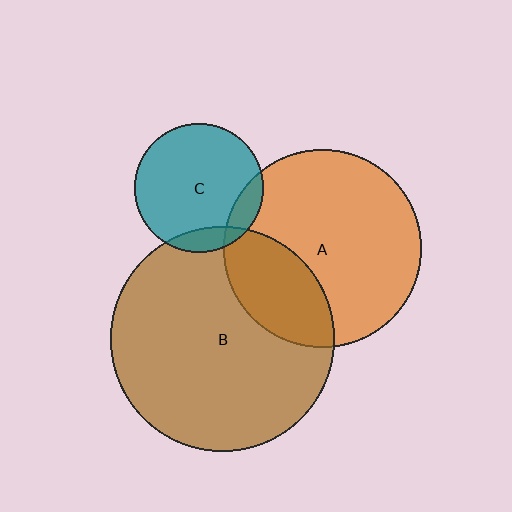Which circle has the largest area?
Circle B (brown).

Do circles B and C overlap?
Yes.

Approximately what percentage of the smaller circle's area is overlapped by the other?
Approximately 10%.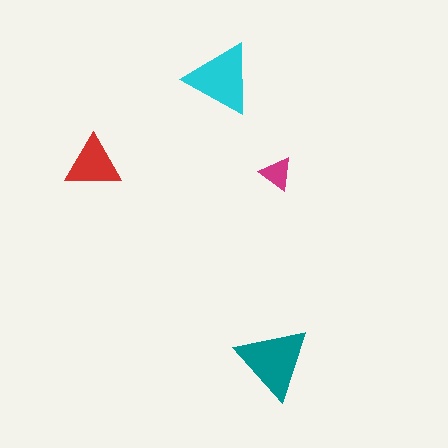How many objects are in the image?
There are 4 objects in the image.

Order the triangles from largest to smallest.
the teal one, the cyan one, the red one, the magenta one.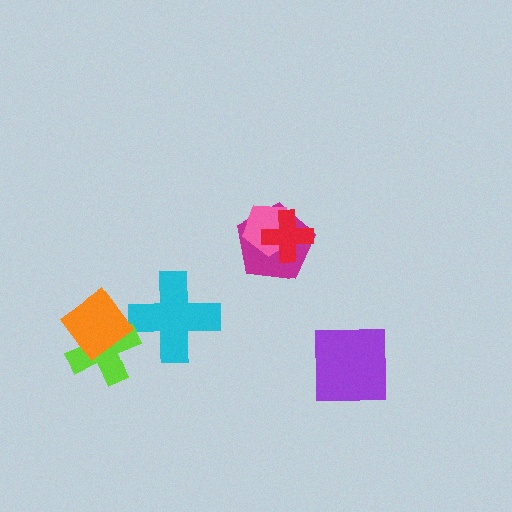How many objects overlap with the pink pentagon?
2 objects overlap with the pink pentagon.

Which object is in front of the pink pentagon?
The red cross is in front of the pink pentagon.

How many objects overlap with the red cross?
2 objects overlap with the red cross.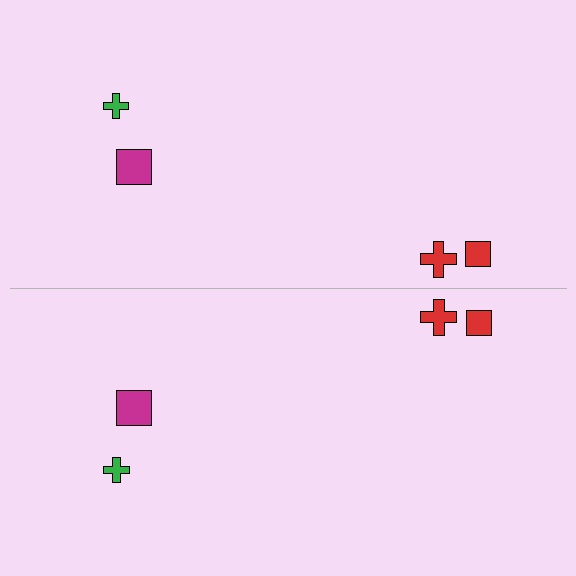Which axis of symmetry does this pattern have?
The pattern has a horizontal axis of symmetry running through the center of the image.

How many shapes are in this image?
There are 8 shapes in this image.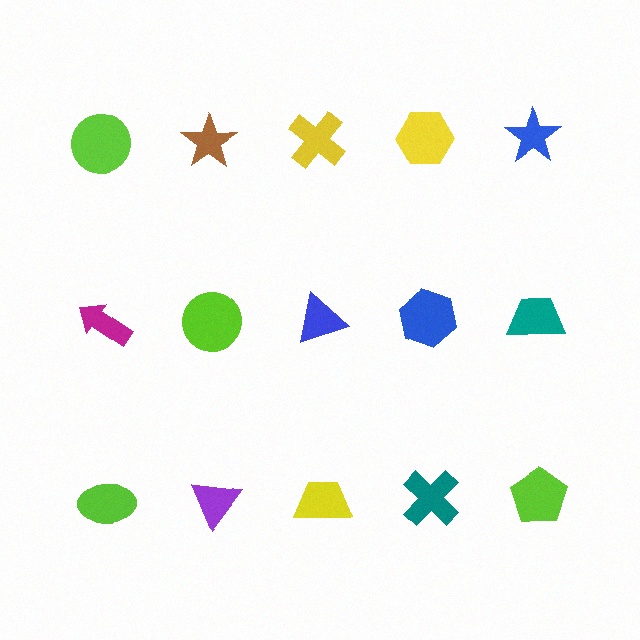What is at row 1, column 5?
A blue star.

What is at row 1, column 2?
A brown star.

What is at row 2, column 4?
A blue hexagon.